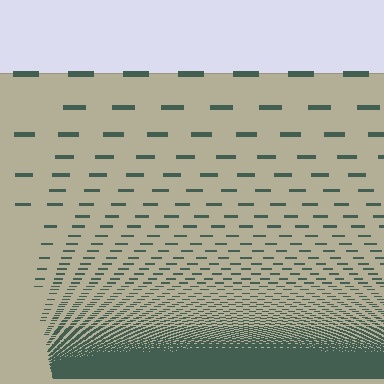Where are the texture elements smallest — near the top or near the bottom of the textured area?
Near the bottom.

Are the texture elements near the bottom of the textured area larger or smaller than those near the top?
Smaller. The gradient is inverted — elements near the bottom are smaller and denser.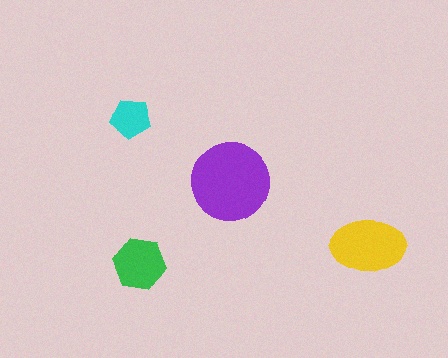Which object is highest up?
The cyan pentagon is topmost.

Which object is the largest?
The purple circle.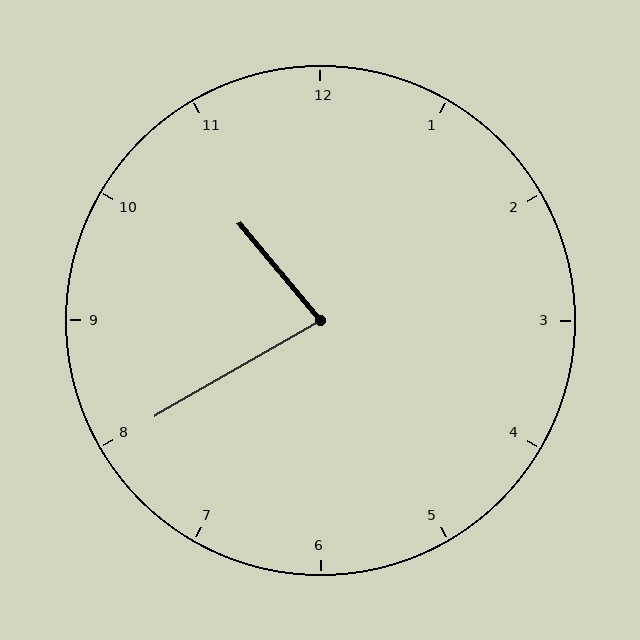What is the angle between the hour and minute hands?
Approximately 80 degrees.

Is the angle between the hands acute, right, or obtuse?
It is acute.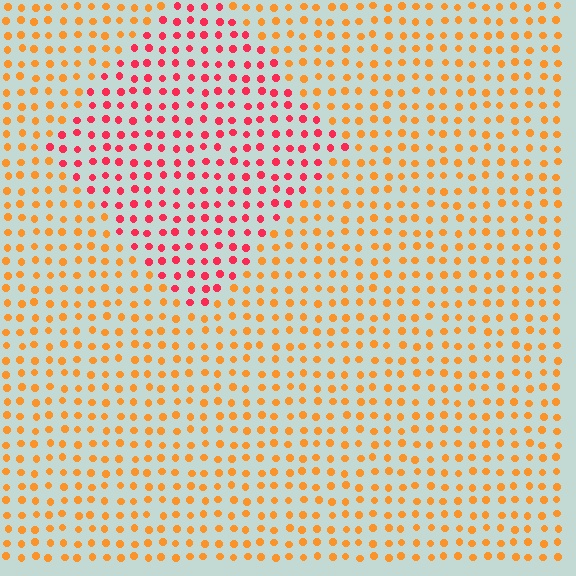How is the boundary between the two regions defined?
The boundary is defined purely by a slight shift in hue (about 42 degrees). Spacing, size, and orientation are identical on both sides.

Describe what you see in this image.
The image is filled with small orange elements in a uniform arrangement. A diamond-shaped region is visible where the elements are tinted to a slightly different hue, forming a subtle color boundary.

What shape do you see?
I see a diamond.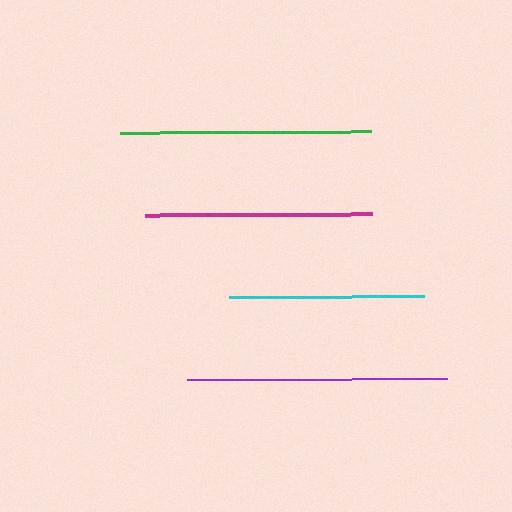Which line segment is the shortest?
The cyan line is the shortest at approximately 195 pixels.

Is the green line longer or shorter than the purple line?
The purple line is longer than the green line.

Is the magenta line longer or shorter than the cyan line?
The magenta line is longer than the cyan line.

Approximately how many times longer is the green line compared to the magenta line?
The green line is approximately 1.1 times the length of the magenta line.